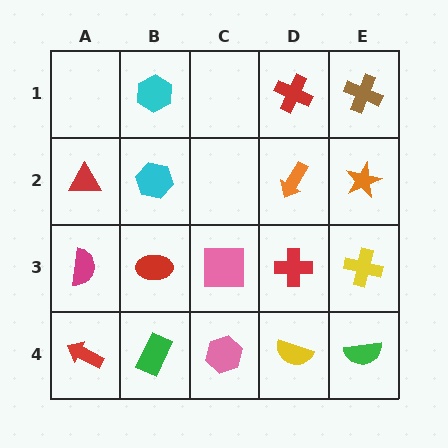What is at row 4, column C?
A pink hexagon.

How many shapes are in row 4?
5 shapes.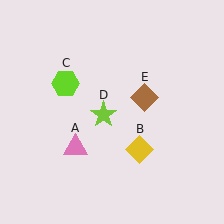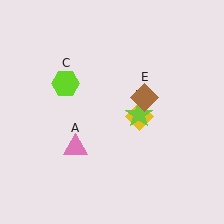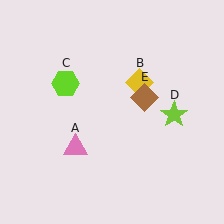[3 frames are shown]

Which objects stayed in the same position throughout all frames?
Pink triangle (object A) and lime hexagon (object C) and brown diamond (object E) remained stationary.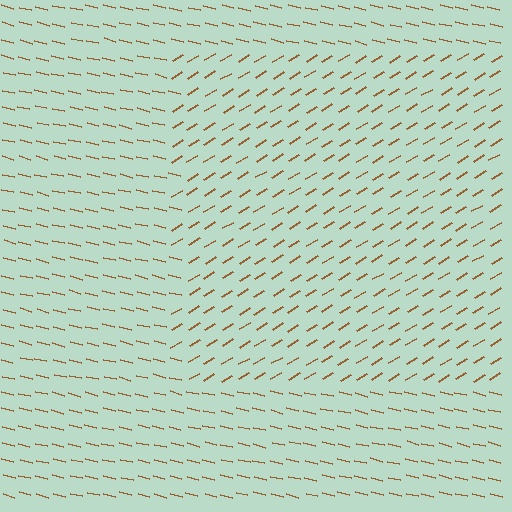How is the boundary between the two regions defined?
The boundary is defined purely by a change in line orientation (approximately 45 degrees difference). All lines are the same color and thickness.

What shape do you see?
I see a rectangle.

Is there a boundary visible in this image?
Yes, there is a texture boundary formed by a change in line orientation.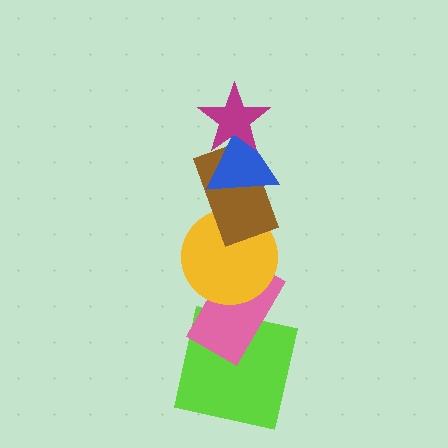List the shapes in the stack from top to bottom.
From top to bottom: the magenta star, the blue triangle, the brown rectangle, the yellow circle, the pink rectangle, the lime square.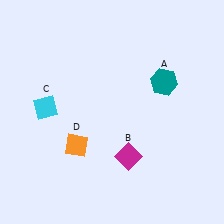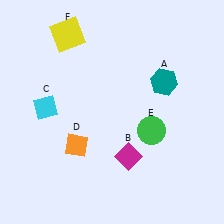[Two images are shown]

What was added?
A green circle (E), a yellow square (F) were added in Image 2.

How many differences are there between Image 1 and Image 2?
There are 2 differences between the two images.